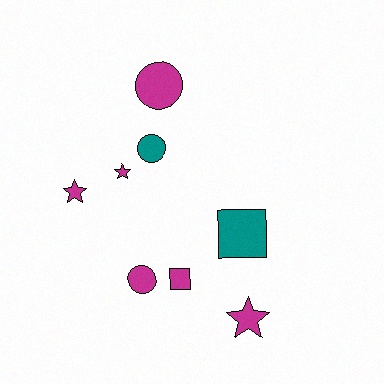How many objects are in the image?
There are 8 objects.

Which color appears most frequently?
Magenta, with 6 objects.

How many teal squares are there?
There is 1 teal square.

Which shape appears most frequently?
Star, with 3 objects.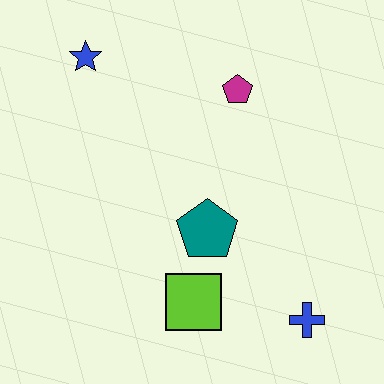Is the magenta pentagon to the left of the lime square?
No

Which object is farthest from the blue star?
The blue cross is farthest from the blue star.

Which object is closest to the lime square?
The teal pentagon is closest to the lime square.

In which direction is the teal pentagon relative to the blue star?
The teal pentagon is below the blue star.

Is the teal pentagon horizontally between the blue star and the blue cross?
Yes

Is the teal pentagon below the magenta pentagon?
Yes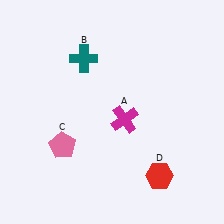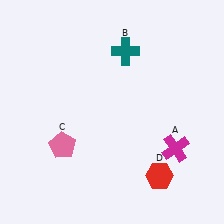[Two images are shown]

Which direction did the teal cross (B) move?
The teal cross (B) moved right.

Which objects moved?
The objects that moved are: the magenta cross (A), the teal cross (B).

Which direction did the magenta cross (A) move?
The magenta cross (A) moved right.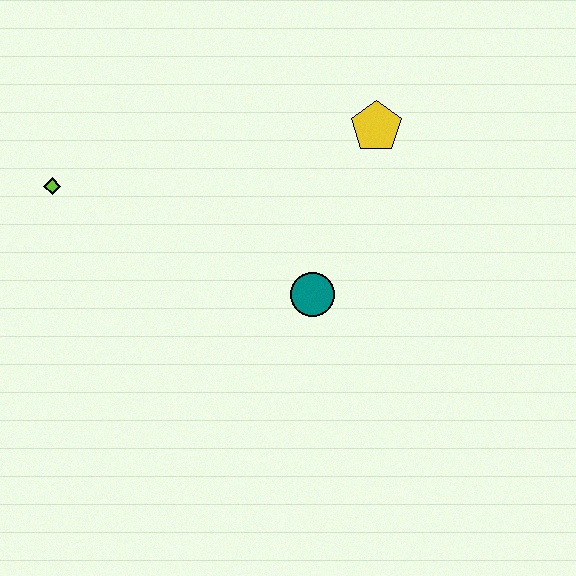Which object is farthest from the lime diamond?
The yellow pentagon is farthest from the lime diamond.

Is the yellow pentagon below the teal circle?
No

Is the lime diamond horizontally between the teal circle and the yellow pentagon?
No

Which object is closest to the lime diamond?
The teal circle is closest to the lime diamond.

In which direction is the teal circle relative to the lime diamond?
The teal circle is to the right of the lime diamond.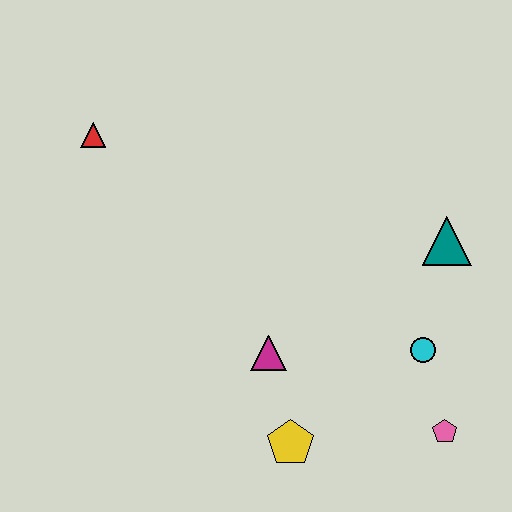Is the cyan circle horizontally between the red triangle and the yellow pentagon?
No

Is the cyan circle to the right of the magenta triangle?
Yes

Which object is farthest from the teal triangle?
The red triangle is farthest from the teal triangle.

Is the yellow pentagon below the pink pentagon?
Yes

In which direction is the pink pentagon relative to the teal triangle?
The pink pentagon is below the teal triangle.